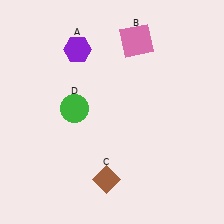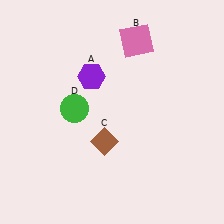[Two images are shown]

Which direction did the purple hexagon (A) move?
The purple hexagon (A) moved down.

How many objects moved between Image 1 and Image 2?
2 objects moved between the two images.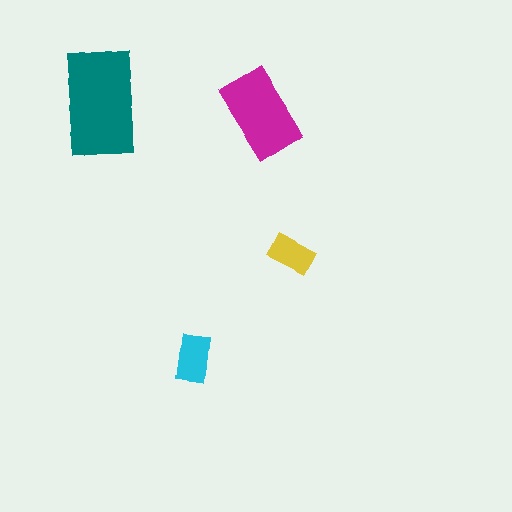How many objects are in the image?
There are 4 objects in the image.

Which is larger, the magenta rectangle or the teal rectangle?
The teal one.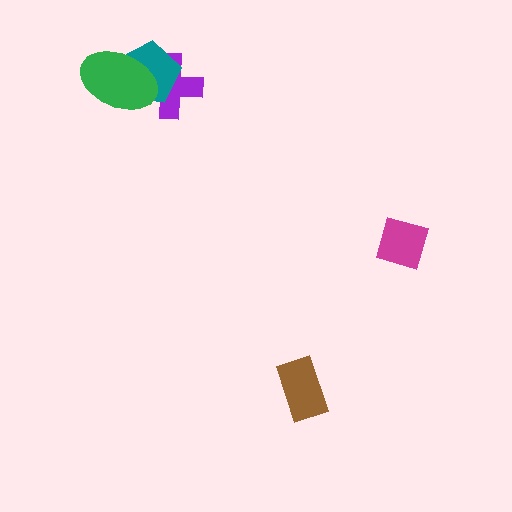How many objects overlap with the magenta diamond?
0 objects overlap with the magenta diamond.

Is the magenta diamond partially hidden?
No, no other shape covers it.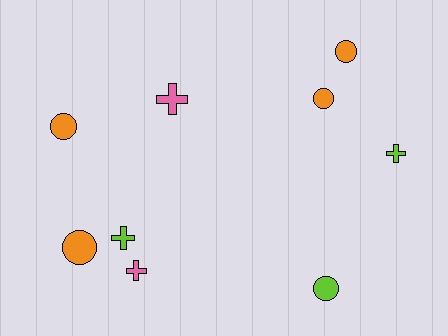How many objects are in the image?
There are 9 objects.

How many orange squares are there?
There are no orange squares.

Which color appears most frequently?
Orange, with 4 objects.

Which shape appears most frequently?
Circle, with 5 objects.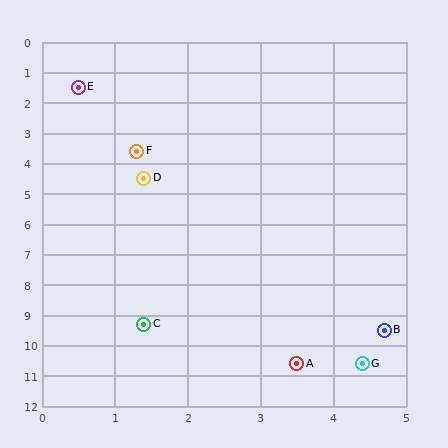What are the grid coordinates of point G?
Point G is at approximately (4.4, 10.6).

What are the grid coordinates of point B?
Point B is at approximately (4.7, 9.5).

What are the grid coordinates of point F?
Point F is at approximately (1.3, 3.6).